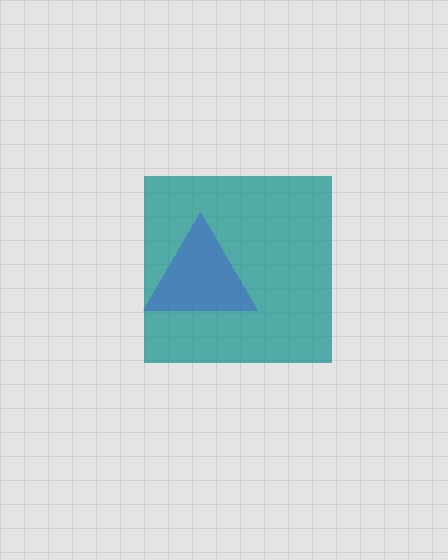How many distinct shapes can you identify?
There are 2 distinct shapes: a teal square, a blue triangle.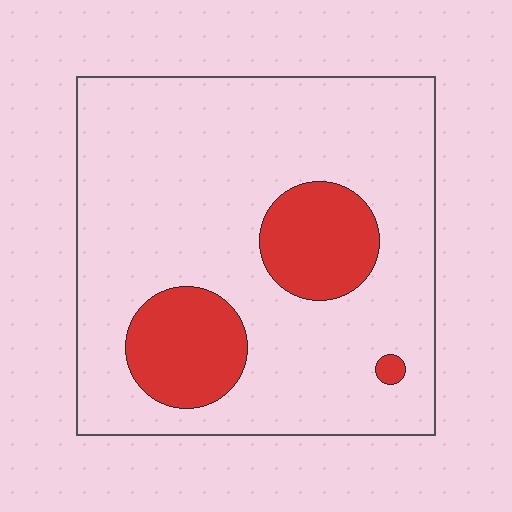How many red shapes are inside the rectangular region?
3.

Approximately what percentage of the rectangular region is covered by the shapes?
Approximately 20%.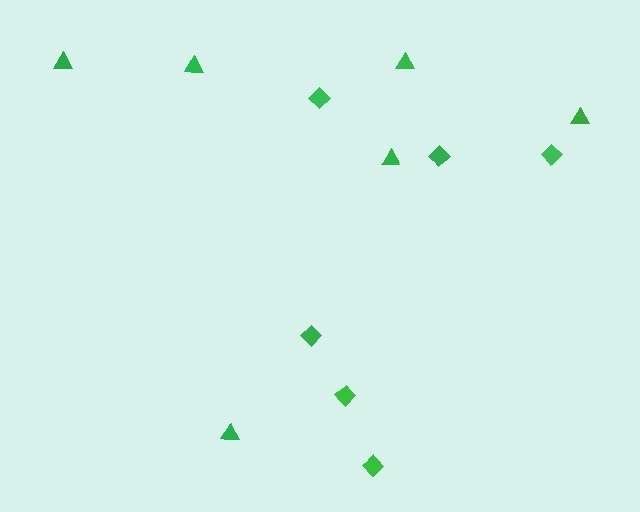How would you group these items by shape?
There are 2 groups: one group of triangles (6) and one group of diamonds (6).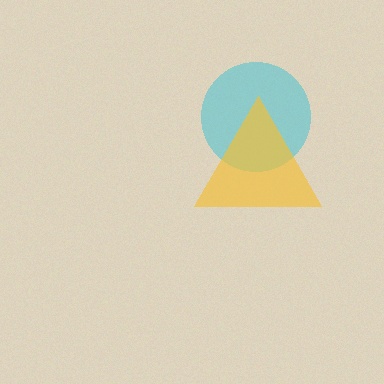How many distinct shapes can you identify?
There are 2 distinct shapes: a cyan circle, a yellow triangle.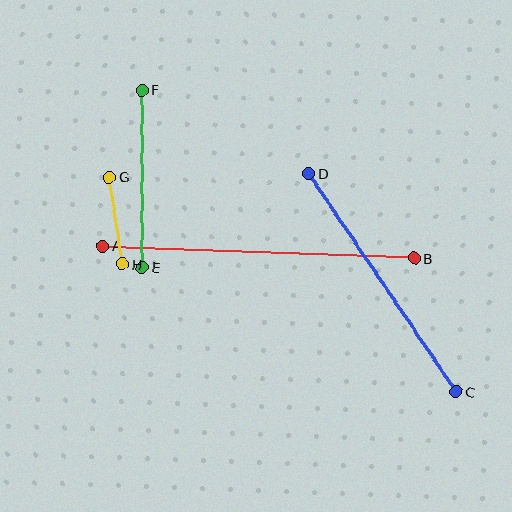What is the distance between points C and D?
The distance is approximately 263 pixels.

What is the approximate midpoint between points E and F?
The midpoint is at approximately (142, 179) pixels.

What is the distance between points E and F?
The distance is approximately 177 pixels.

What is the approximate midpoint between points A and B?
The midpoint is at approximately (259, 252) pixels.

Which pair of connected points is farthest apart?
Points A and B are farthest apart.